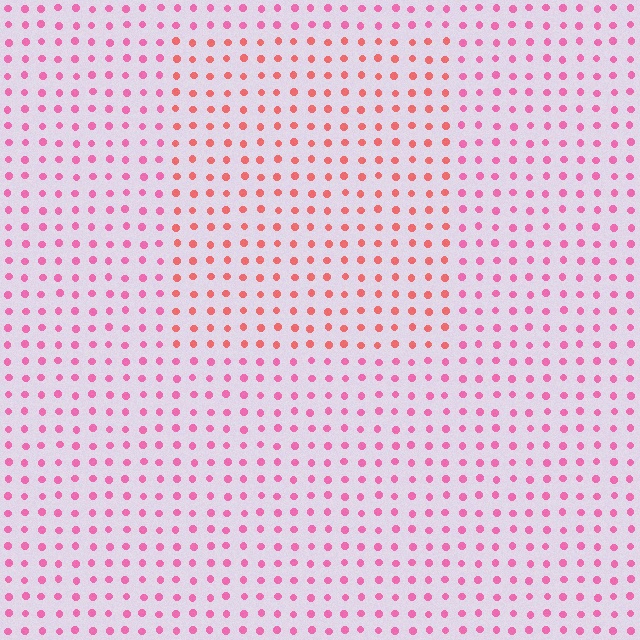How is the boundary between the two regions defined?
The boundary is defined purely by a slight shift in hue (about 31 degrees). Spacing, size, and orientation are identical on both sides.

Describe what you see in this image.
The image is filled with small pink elements in a uniform arrangement. A rectangle-shaped region is visible where the elements are tinted to a slightly different hue, forming a subtle color boundary.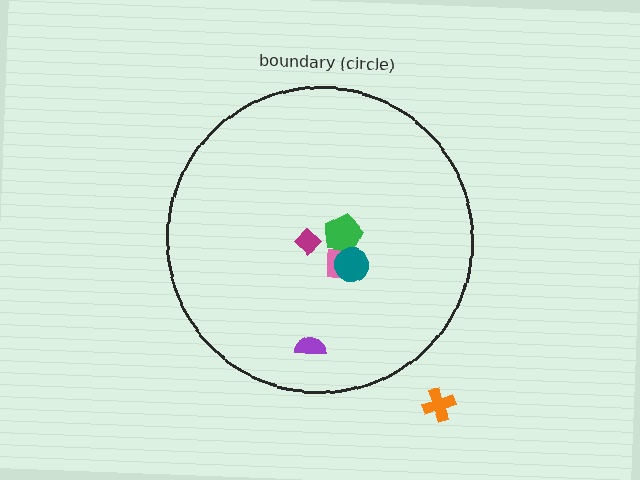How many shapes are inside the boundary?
5 inside, 1 outside.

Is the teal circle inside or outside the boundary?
Inside.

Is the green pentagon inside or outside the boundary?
Inside.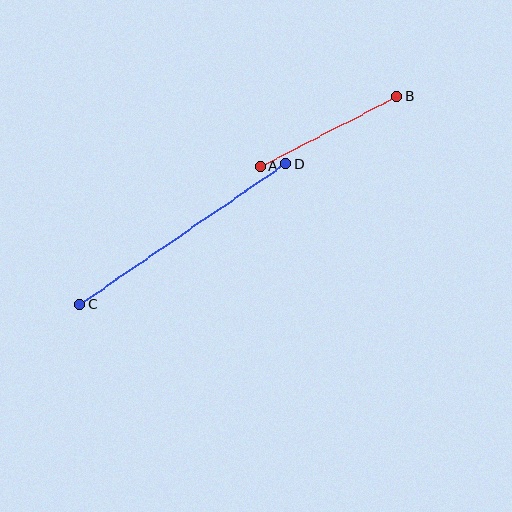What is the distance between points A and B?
The distance is approximately 153 pixels.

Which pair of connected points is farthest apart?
Points C and D are farthest apart.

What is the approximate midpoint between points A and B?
The midpoint is at approximately (328, 131) pixels.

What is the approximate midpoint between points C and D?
The midpoint is at approximately (183, 234) pixels.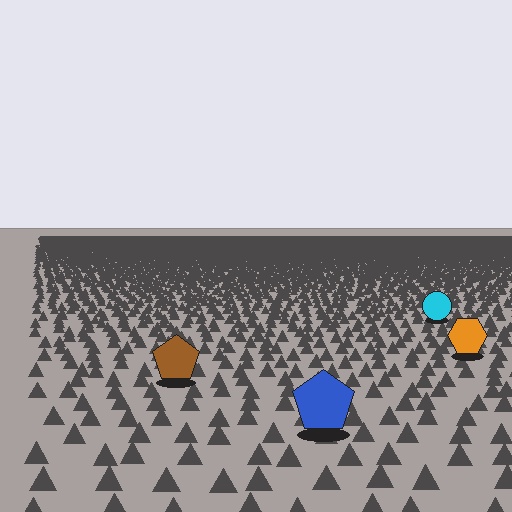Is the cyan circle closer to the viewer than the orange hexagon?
No. The orange hexagon is closer — you can tell from the texture gradient: the ground texture is coarser near it.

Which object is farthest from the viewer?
The cyan circle is farthest from the viewer. It appears smaller and the ground texture around it is denser.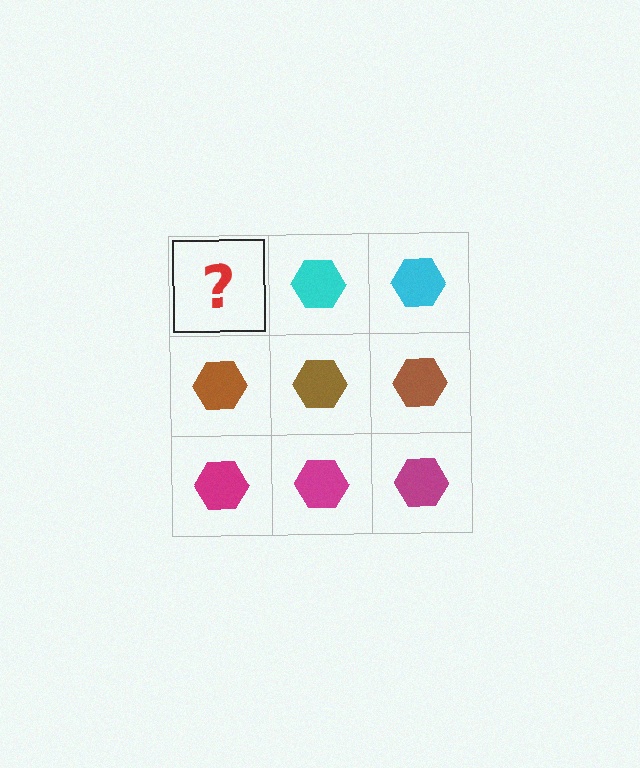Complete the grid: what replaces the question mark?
The question mark should be replaced with a cyan hexagon.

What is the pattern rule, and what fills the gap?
The rule is that each row has a consistent color. The gap should be filled with a cyan hexagon.